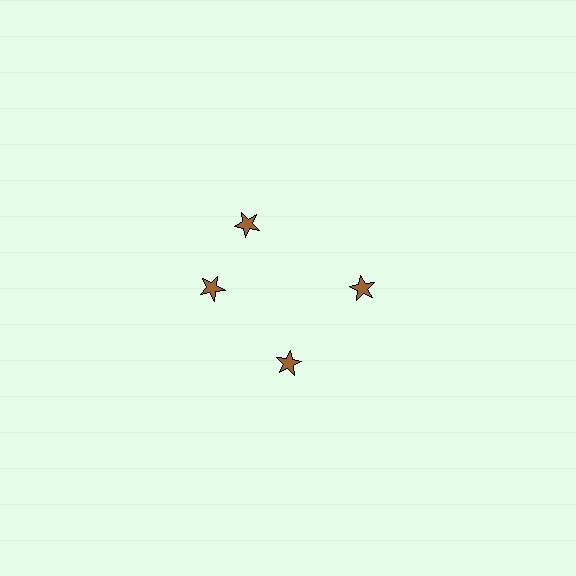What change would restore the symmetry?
The symmetry would be restored by rotating it back into even spacing with its neighbors so that all 4 stars sit at equal angles and equal distance from the center.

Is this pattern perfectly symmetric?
No. The 4 brown stars are arranged in a ring, but one element near the 12 o'clock position is rotated out of alignment along the ring, breaking the 4-fold rotational symmetry.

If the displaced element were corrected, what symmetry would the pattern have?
It would have 4-fold rotational symmetry — the pattern would map onto itself every 90 degrees.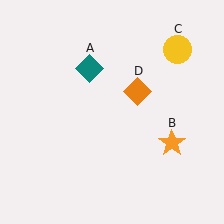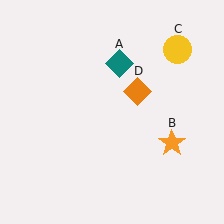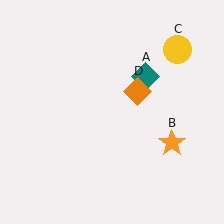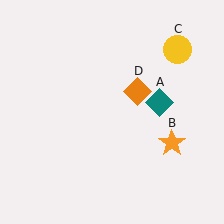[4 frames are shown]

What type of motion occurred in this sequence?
The teal diamond (object A) rotated clockwise around the center of the scene.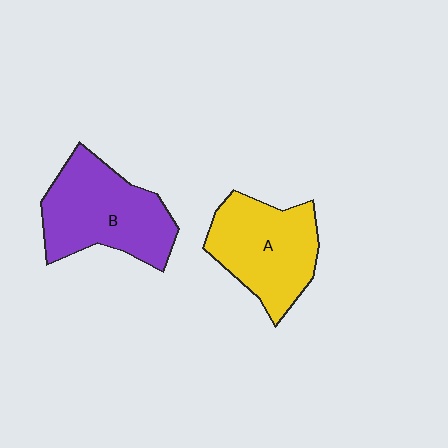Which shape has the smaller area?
Shape A (yellow).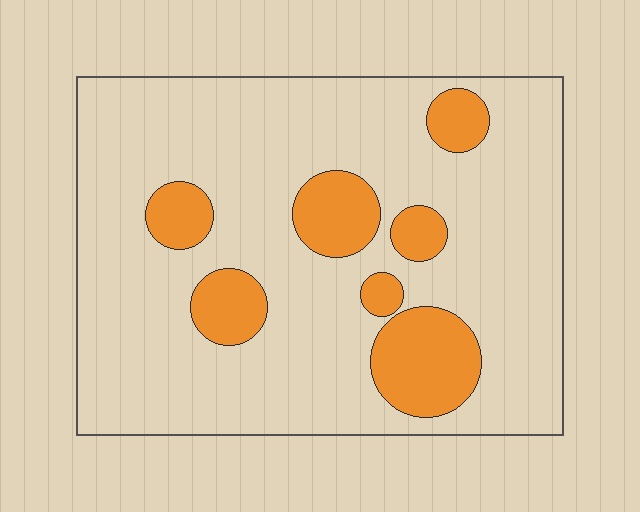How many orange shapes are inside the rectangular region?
7.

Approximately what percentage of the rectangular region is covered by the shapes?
Approximately 20%.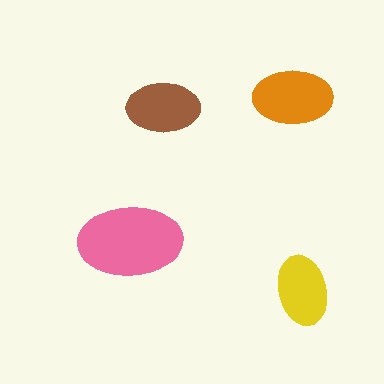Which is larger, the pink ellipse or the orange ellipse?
The pink one.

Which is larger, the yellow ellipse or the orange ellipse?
The orange one.